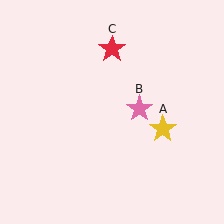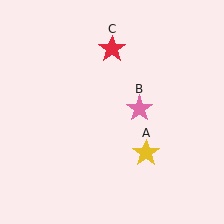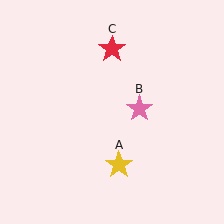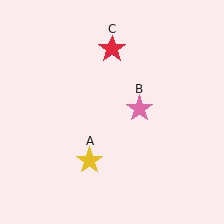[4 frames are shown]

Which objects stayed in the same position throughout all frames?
Pink star (object B) and red star (object C) remained stationary.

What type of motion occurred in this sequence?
The yellow star (object A) rotated clockwise around the center of the scene.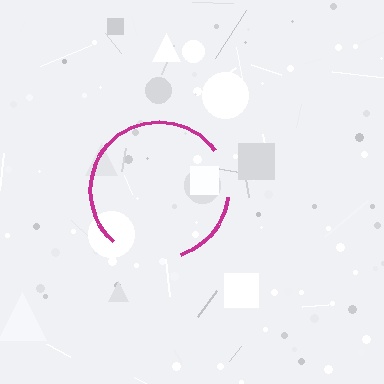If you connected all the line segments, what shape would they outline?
They would outline a circle.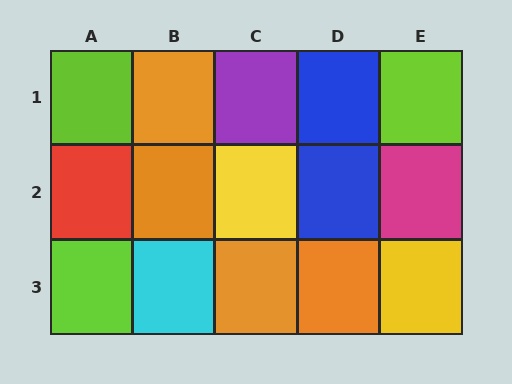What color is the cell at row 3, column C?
Orange.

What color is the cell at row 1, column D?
Blue.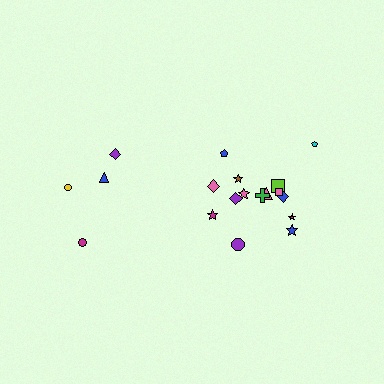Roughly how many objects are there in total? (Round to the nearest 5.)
Roughly 20 objects in total.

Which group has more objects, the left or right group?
The right group.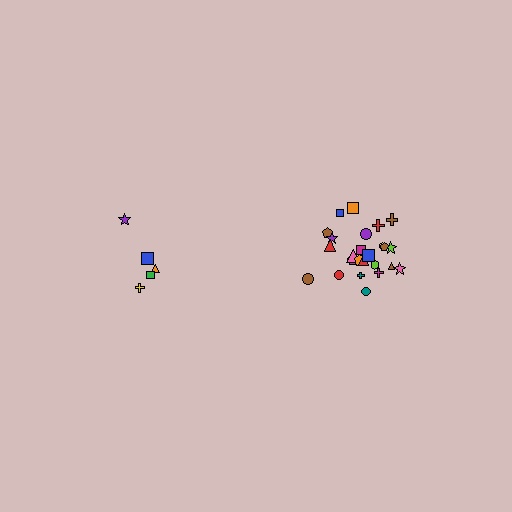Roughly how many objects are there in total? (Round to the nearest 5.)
Roughly 30 objects in total.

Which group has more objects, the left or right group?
The right group.